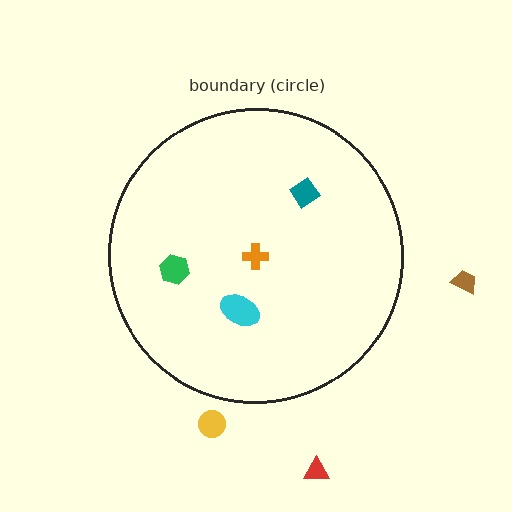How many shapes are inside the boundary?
4 inside, 3 outside.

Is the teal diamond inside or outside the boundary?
Inside.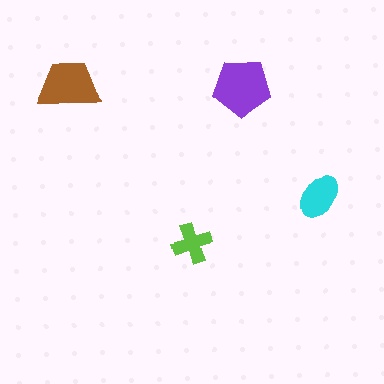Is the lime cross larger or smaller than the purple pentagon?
Smaller.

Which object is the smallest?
The lime cross.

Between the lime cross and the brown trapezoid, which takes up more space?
The brown trapezoid.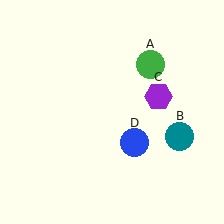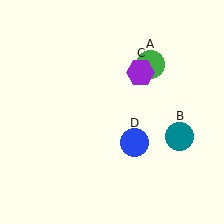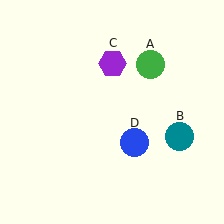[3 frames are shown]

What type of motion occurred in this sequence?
The purple hexagon (object C) rotated counterclockwise around the center of the scene.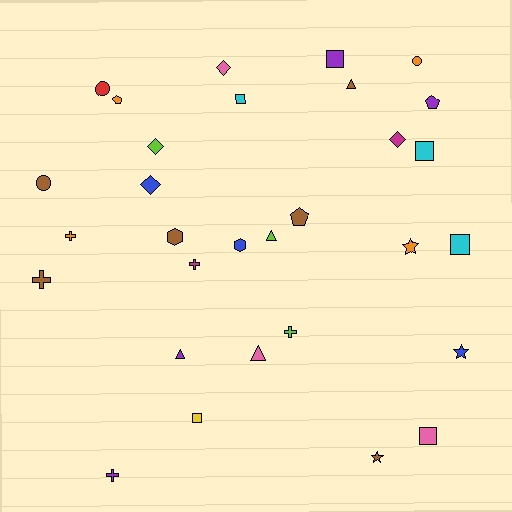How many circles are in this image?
There are 3 circles.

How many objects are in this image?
There are 30 objects.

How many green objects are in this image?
There are no green objects.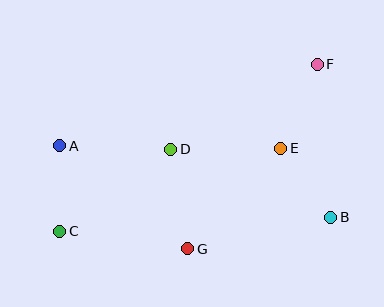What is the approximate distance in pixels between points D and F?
The distance between D and F is approximately 169 pixels.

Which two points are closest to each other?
Points B and E are closest to each other.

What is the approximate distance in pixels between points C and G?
The distance between C and G is approximately 129 pixels.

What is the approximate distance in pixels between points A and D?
The distance between A and D is approximately 111 pixels.